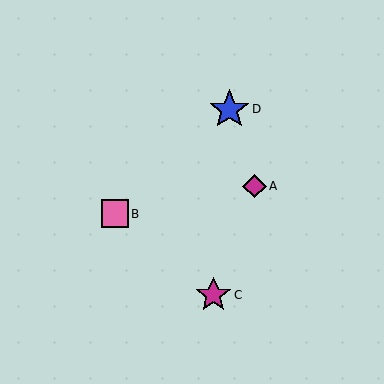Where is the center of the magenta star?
The center of the magenta star is at (213, 295).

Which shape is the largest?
The blue star (labeled D) is the largest.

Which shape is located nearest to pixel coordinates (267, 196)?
The magenta diamond (labeled A) at (255, 186) is nearest to that location.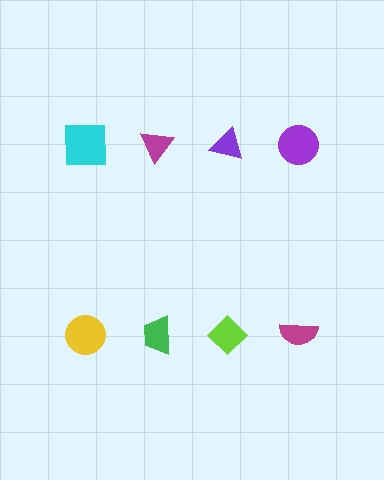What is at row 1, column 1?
A cyan square.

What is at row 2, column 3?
A lime diamond.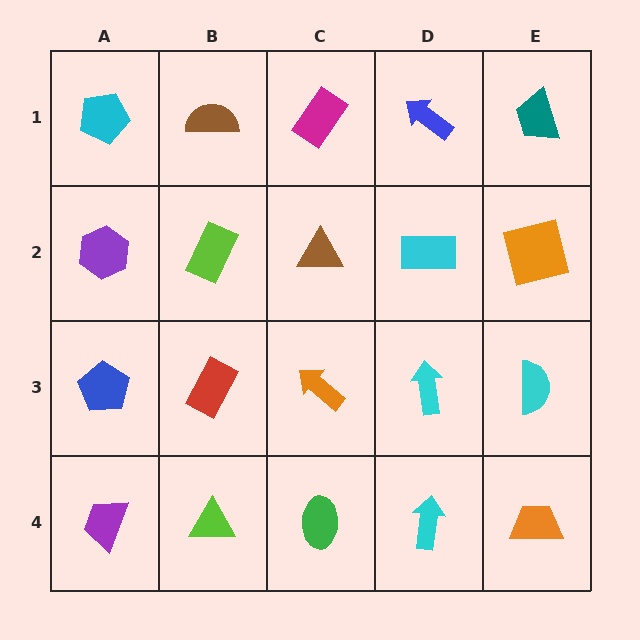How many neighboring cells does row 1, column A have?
2.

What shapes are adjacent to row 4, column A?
A blue pentagon (row 3, column A), a lime triangle (row 4, column B).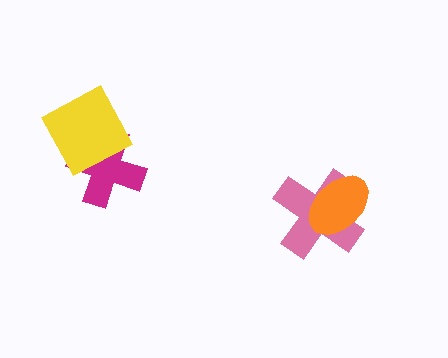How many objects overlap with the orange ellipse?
1 object overlaps with the orange ellipse.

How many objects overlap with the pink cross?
1 object overlaps with the pink cross.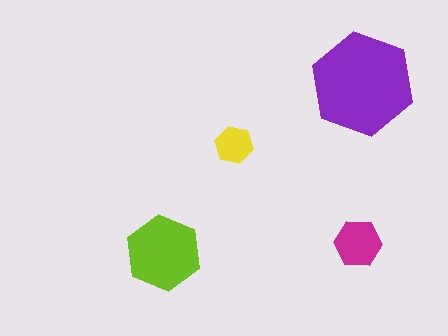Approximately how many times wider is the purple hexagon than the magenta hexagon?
About 2 times wider.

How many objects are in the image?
There are 4 objects in the image.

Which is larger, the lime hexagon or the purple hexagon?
The purple one.